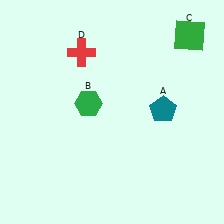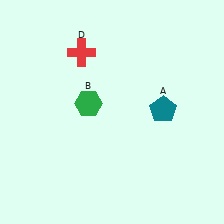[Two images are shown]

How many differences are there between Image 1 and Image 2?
There is 1 difference between the two images.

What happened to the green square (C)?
The green square (C) was removed in Image 2. It was in the top-right area of Image 1.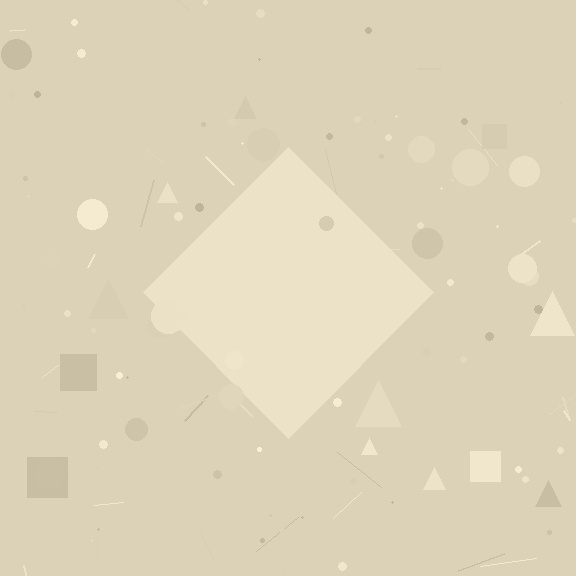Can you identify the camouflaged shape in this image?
The camouflaged shape is a diamond.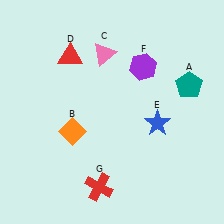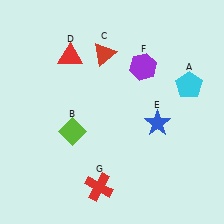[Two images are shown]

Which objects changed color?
A changed from teal to cyan. B changed from orange to lime. C changed from pink to red.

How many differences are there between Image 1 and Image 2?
There are 3 differences between the two images.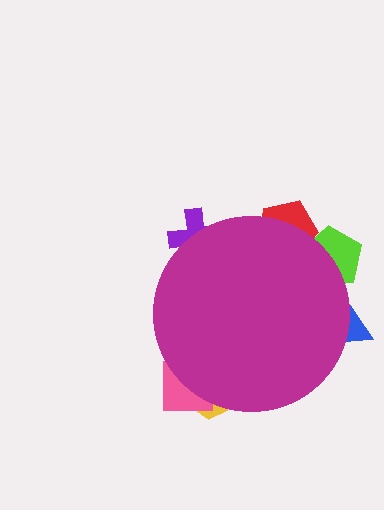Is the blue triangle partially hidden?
Yes, the blue triangle is partially hidden behind the magenta circle.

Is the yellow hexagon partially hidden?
Yes, the yellow hexagon is partially hidden behind the magenta circle.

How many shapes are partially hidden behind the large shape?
6 shapes are partially hidden.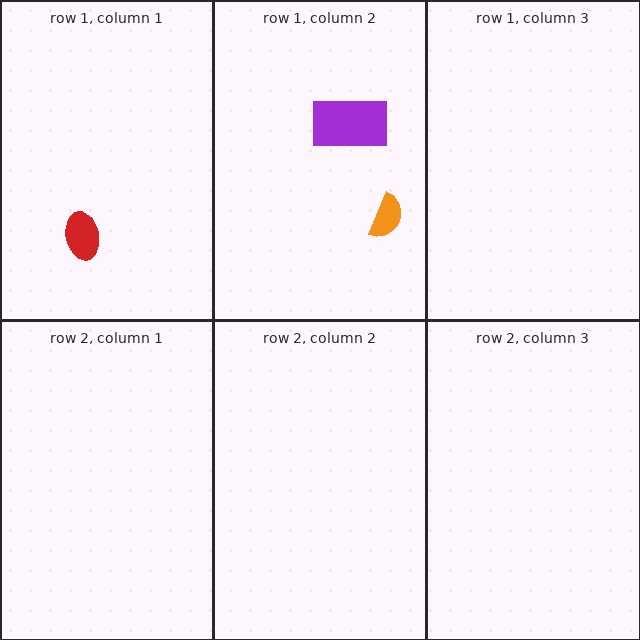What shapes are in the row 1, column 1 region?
The red ellipse.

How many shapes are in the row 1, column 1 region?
1.